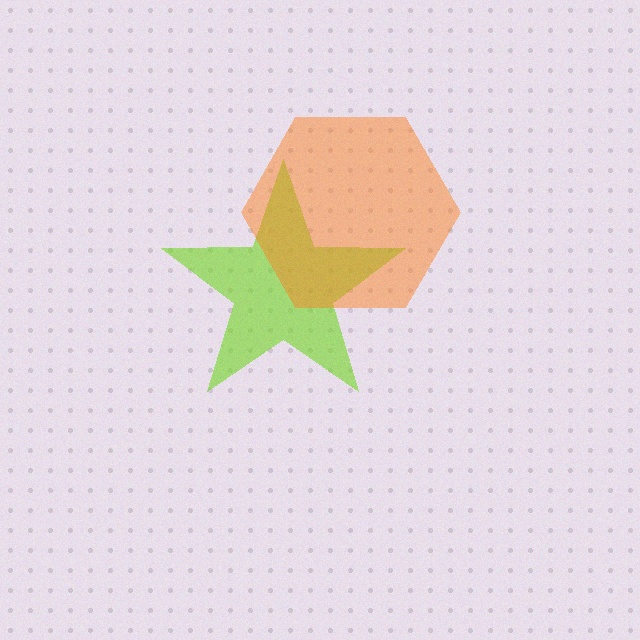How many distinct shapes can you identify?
There are 2 distinct shapes: a lime star, an orange hexagon.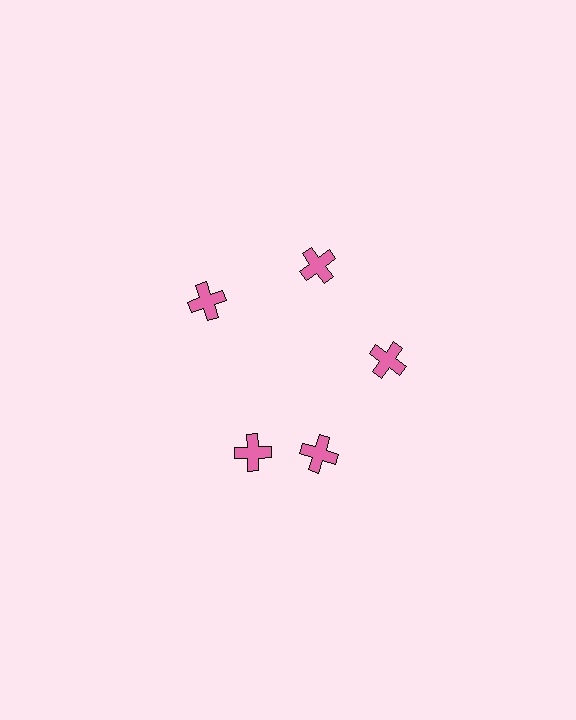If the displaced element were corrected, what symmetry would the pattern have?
It would have 5-fold rotational symmetry — the pattern would map onto itself every 72 degrees.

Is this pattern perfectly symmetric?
No. The 5 pink crosses are arranged in a ring, but one element near the 8 o'clock position is rotated out of alignment along the ring, breaking the 5-fold rotational symmetry.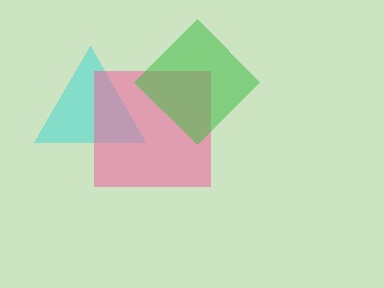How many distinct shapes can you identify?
There are 3 distinct shapes: a cyan triangle, a pink square, a green diamond.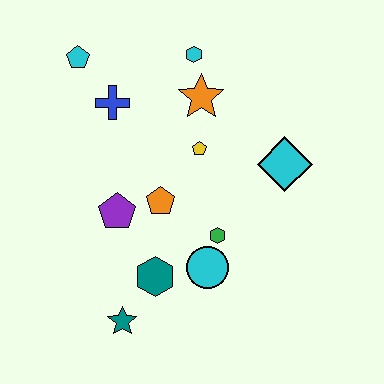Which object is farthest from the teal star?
The cyan hexagon is farthest from the teal star.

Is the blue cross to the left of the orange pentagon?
Yes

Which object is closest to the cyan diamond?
The yellow pentagon is closest to the cyan diamond.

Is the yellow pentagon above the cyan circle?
Yes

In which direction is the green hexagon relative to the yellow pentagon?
The green hexagon is below the yellow pentagon.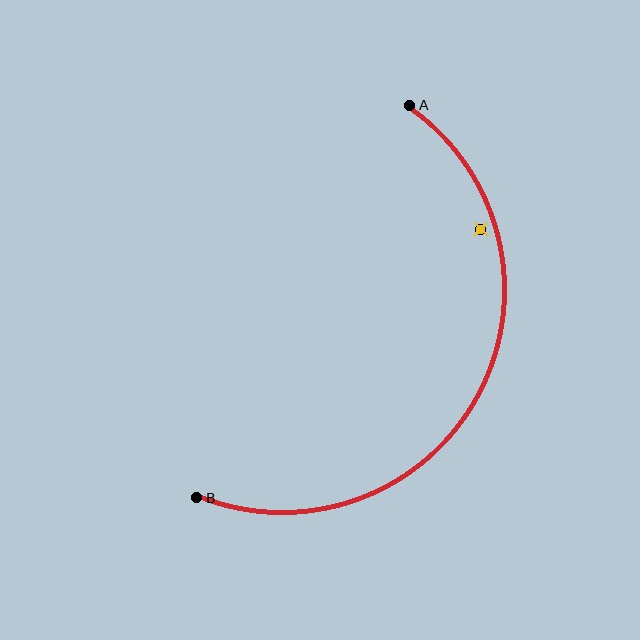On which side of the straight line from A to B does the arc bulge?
The arc bulges to the right of the straight line connecting A and B.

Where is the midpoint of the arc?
The arc midpoint is the point on the curve farthest from the straight line joining A and B. It sits to the right of that line.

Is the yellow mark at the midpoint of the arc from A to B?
No — the yellow mark does not lie on the arc at all. It sits slightly inside the curve.